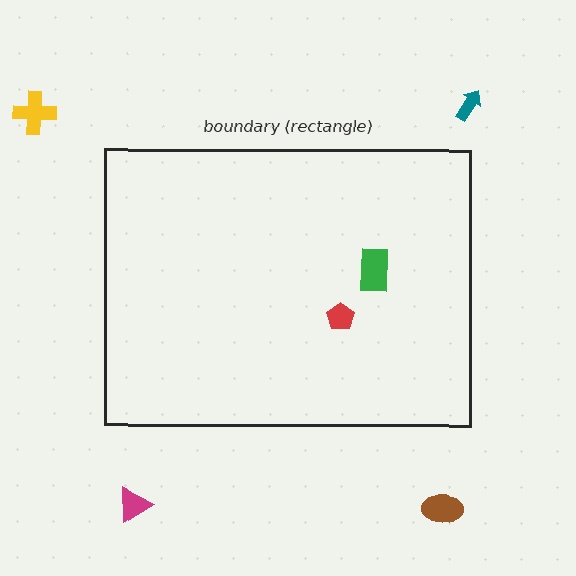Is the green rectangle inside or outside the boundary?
Inside.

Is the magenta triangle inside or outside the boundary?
Outside.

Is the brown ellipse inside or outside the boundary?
Outside.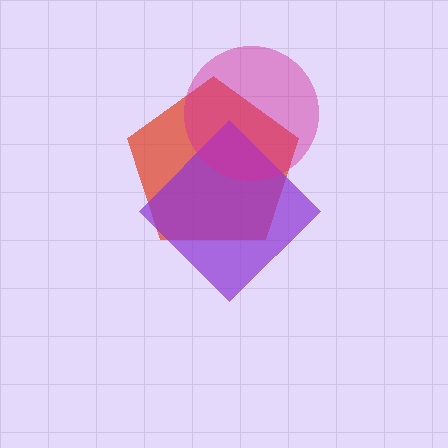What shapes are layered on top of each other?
The layered shapes are: a red pentagon, a purple diamond, a magenta circle.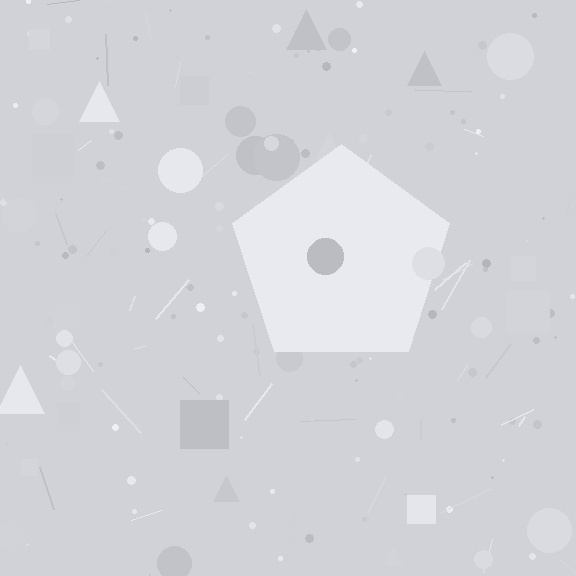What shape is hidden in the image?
A pentagon is hidden in the image.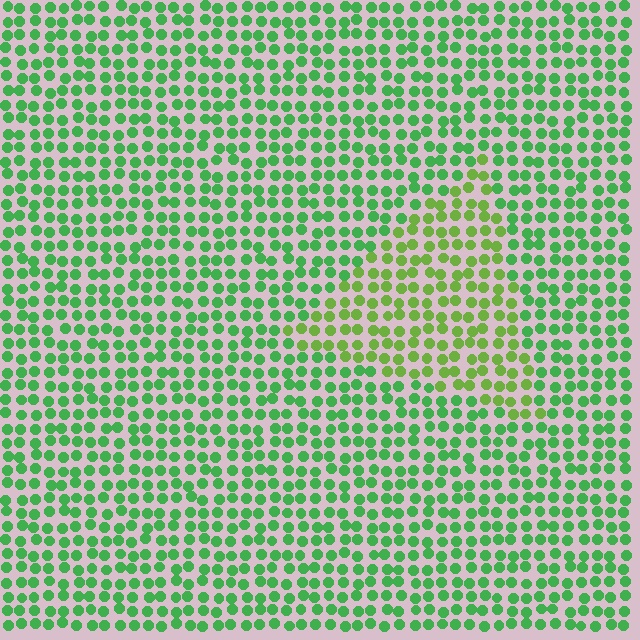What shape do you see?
I see a triangle.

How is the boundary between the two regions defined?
The boundary is defined purely by a slight shift in hue (about 32 degrees). Spacing, size, and orientation are identical on both sides.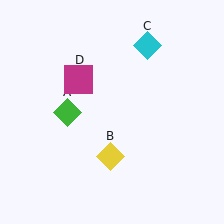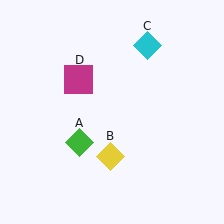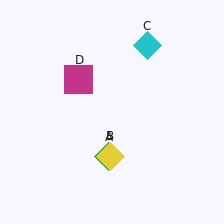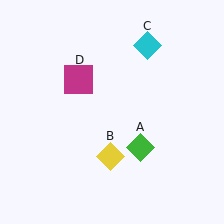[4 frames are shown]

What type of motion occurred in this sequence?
The green diamond (object A) rotated counterclockwise around the center of the scene.